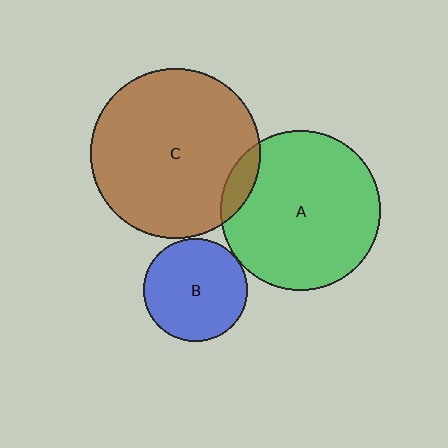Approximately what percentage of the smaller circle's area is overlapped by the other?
Approximately 10%.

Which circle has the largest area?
Circle C (brown).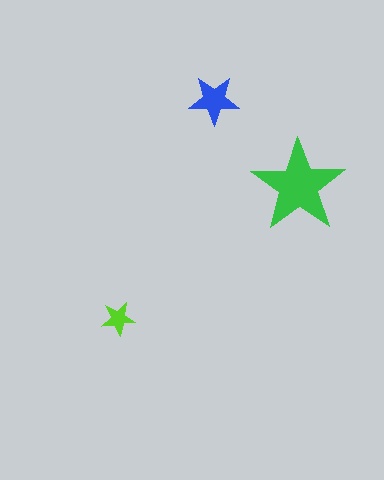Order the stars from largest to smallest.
the green one, the blue one, the lime one.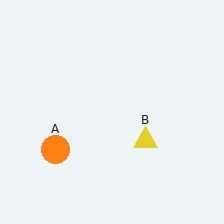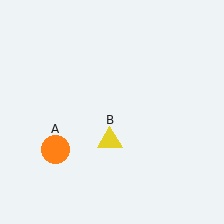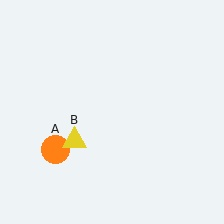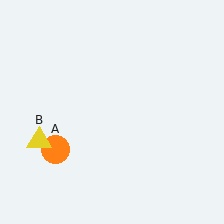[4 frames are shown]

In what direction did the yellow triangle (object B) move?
The yellow triangle (object B) moved left.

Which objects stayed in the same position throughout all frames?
Orange circle (object A) remained stationary.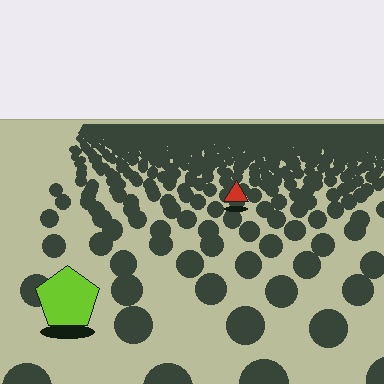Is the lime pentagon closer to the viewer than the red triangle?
Yes. The lime pentagon is closer — you can tell from the texture gradient: the ground texture is coarser near it.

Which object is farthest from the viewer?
The red triangle is farthest from the viewer. It appears smaller and the ground texture around it is denser.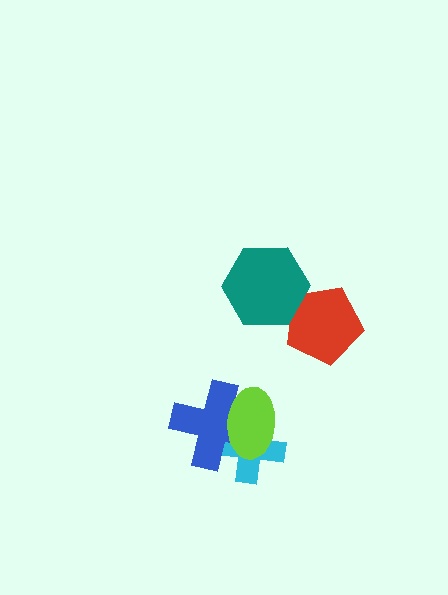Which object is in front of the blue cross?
The lime ellipse is in front of the blue cross.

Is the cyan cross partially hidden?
Yes, it is partially covered by another shape.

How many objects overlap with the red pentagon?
1 object overlaps with the red pentagon.